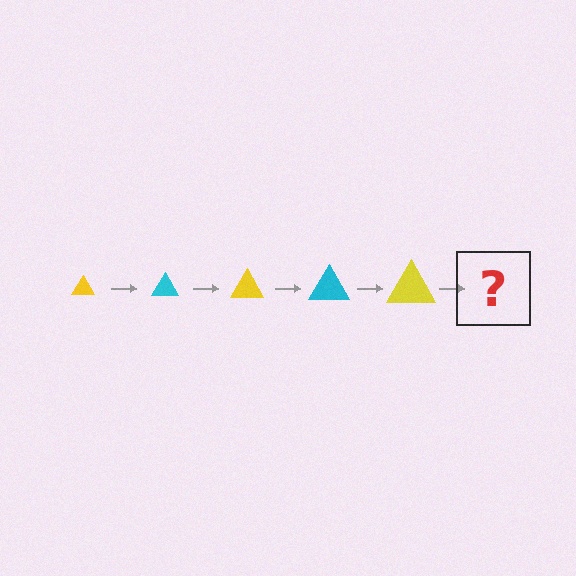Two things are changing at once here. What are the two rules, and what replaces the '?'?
The two rules are that the triangle grows larger each step and the color cycles through yellow and cyan. The '?' should be a cyan triangle, larger than the previous one.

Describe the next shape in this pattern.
It should be a cyan triangle, larger than the previous one.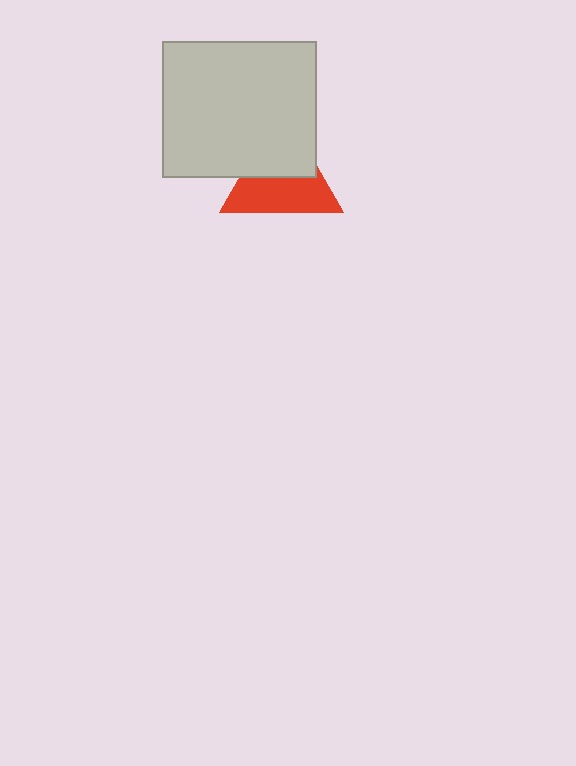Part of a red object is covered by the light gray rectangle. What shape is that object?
It is a triangle.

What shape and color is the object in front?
The object in front is a light gray rectangle.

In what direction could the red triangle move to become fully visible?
The red triangle could move down. That would shift it out from behind the light gray rectangle entirely.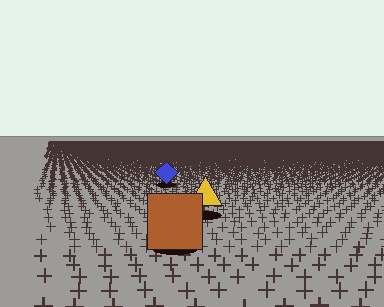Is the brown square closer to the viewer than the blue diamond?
Yes. The brown square is closer — you can tell from the texture gradient: the ground texture is coarser near it.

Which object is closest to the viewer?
The brown square is closest. The texture marks near it are larger and more spread out.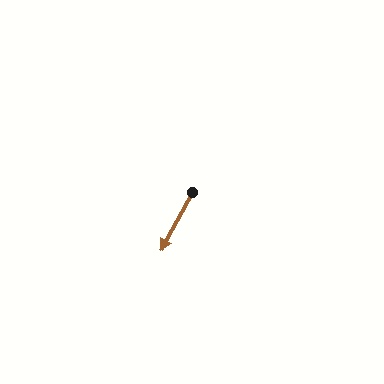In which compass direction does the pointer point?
Southwest.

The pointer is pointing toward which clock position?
Roughly 7 o'clock.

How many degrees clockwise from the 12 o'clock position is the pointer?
Approximately 208 degrees.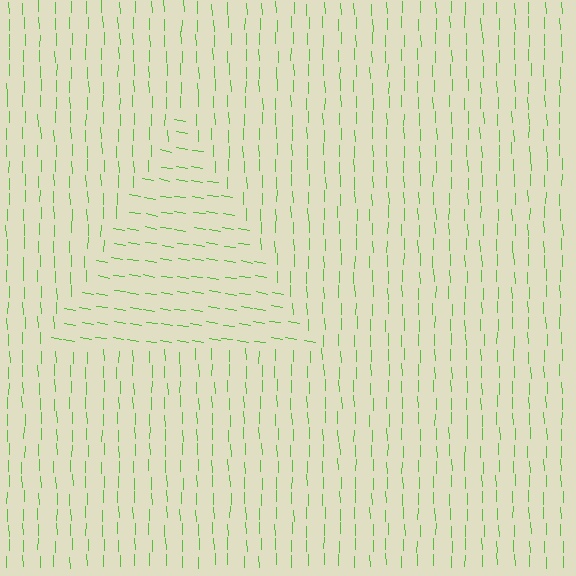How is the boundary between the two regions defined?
The boundary is defined purely by a change in line orientation (approximately 79 degrees difference). All lines are the same color and thickness.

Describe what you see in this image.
The image is filled with small lime line segments. A triangle region in the image has lines oriented differently from the surrounding lines, creating a visible texture boundary.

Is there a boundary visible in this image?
Yes, there is a texture boundary formed by a change in line orientation.